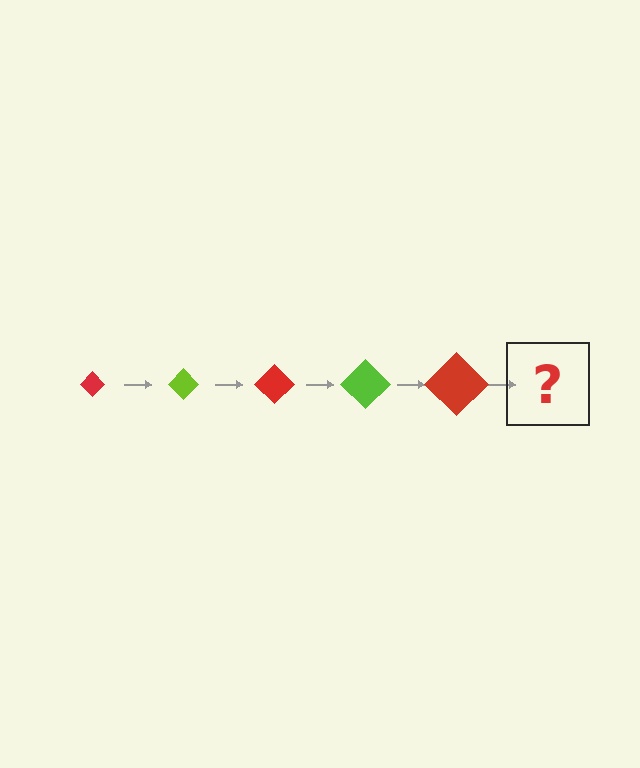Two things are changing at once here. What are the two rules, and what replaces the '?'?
The two rules are that the diamond grows larger each step and the color cycles through red and lime. The '?' should be a lime diamond, larger than the previous one.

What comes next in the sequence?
The next element should be a lime diamond, larger than the previous one.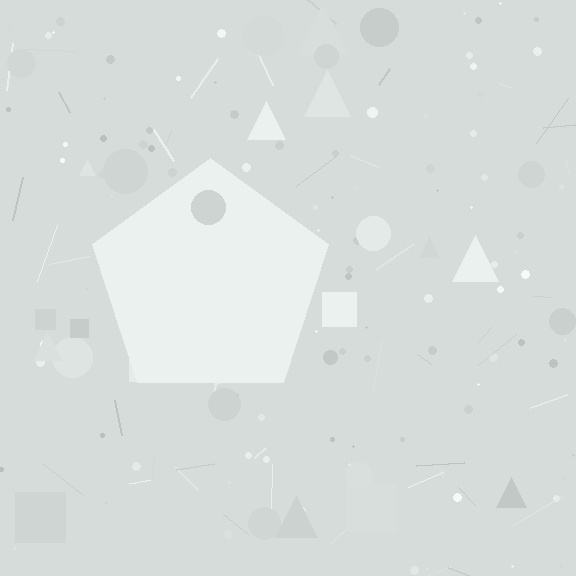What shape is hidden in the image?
A pentagon is hidden in the image.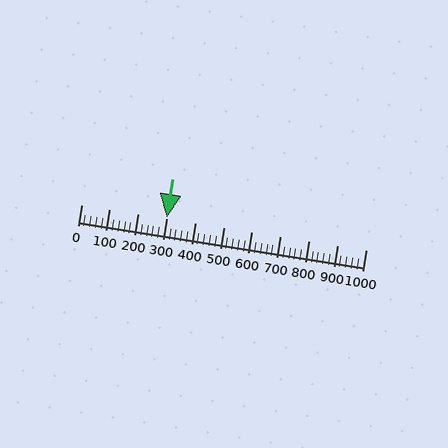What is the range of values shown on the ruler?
The ruler shows values from 0 to 1000.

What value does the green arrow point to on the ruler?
The green arrow points to approximately 300.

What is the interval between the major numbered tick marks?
The major tick marks are spaced 100 units apart.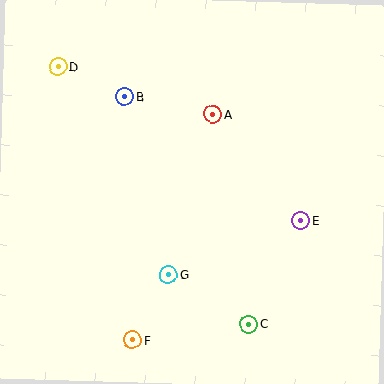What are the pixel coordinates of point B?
Point B is at (124, 97).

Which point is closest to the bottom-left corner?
Point F is closest to the bottom-left corner.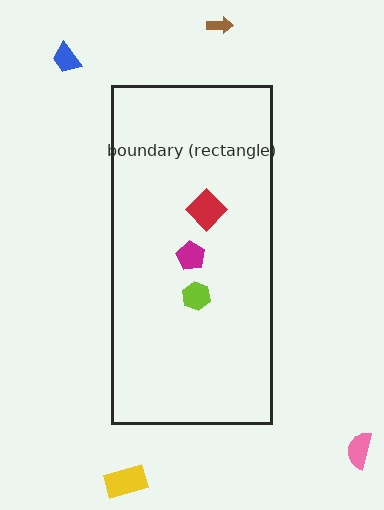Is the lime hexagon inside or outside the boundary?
Inside.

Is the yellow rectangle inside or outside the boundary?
Outside.